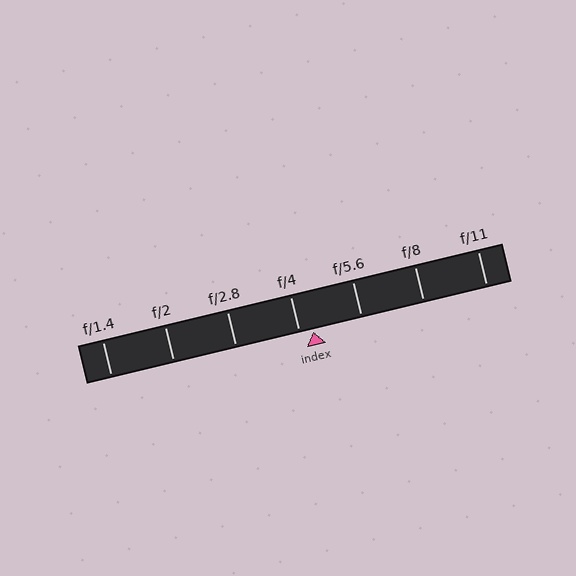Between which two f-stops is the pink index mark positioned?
The index mark is between f/4 and f/5.6.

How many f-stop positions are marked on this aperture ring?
There are 7 f-stop positions marked.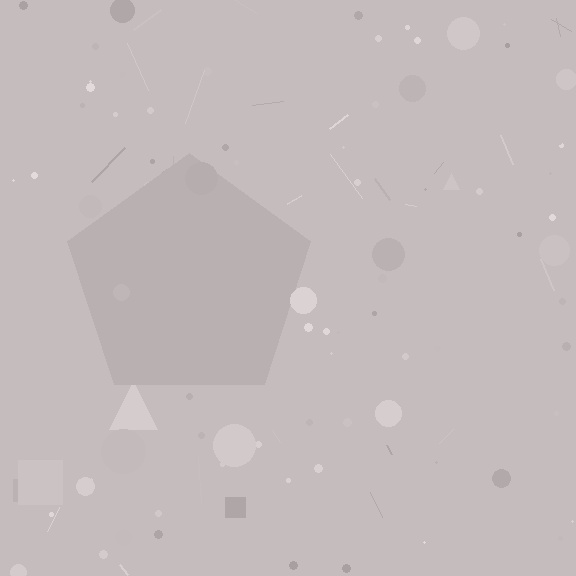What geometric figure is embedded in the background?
A pentagon is embedded in the background.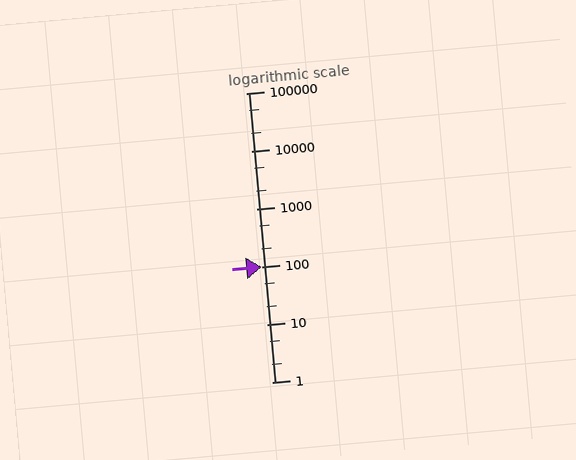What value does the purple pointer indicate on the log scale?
The pointer indicates approximately 100.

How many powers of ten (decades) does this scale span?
The scale spans 5 decades, from 1 to 100000.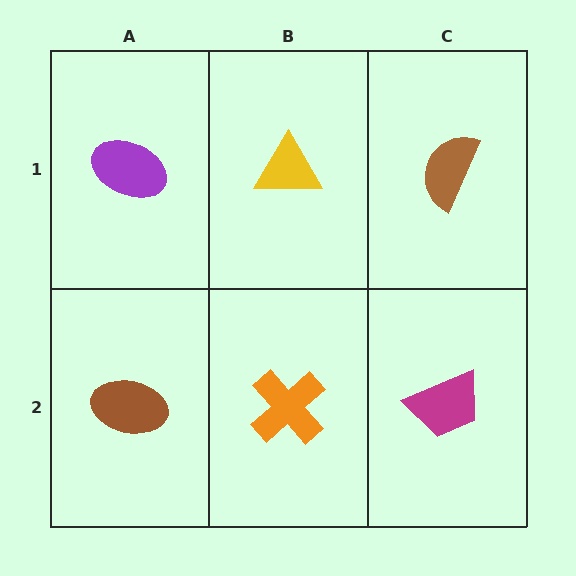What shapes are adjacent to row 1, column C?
A magenta trapezoid (row 2, column C), a yellow triangle (row 1, column B).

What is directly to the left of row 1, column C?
A yellow triangle.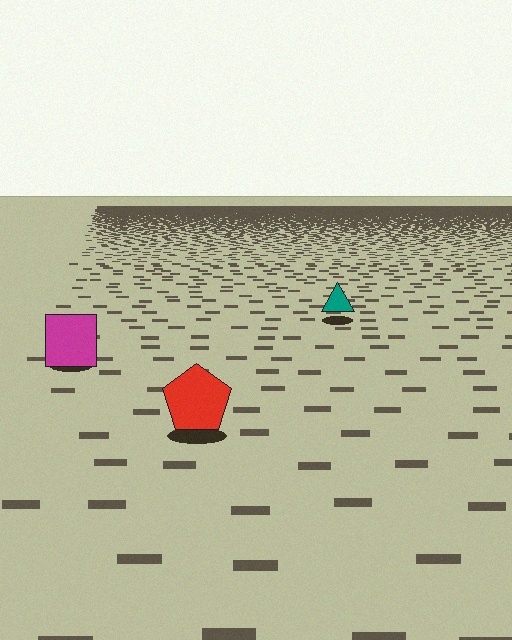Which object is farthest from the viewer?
The teal triangle is farthest from the viewer. It appears smaller and the ground texture around it is denser.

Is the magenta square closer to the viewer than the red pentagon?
No. The red pentagon is closer — you can tell from the texture gradient: the ground texture is coarser near it.